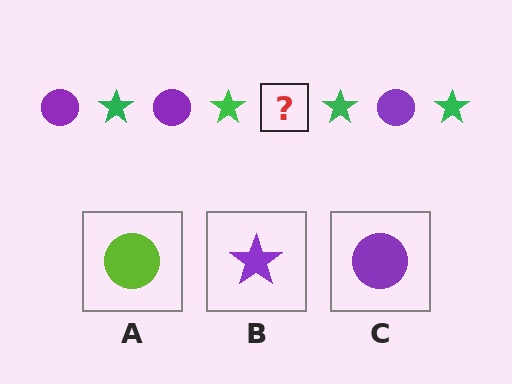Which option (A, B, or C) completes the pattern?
C.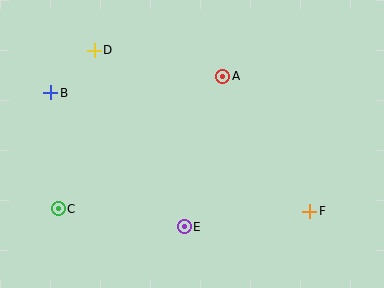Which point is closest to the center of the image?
Point A at (223, 76) is closest to the center.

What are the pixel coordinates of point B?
Point B is at (51, 93).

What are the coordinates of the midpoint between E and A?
The midpoint between E and A is at (204, 152).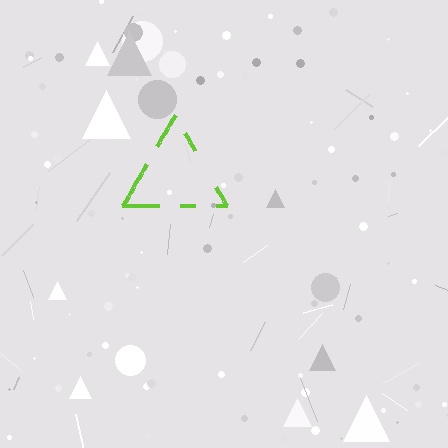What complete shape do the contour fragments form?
The contour fragments form a triangle.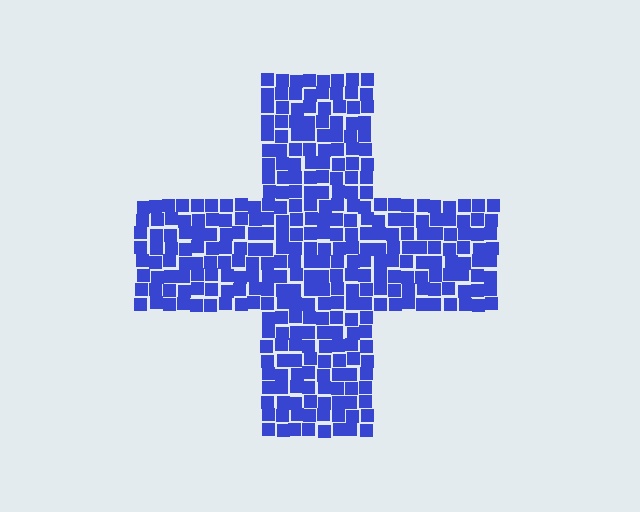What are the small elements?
The small elements are squares.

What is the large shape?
The large shape is a cross.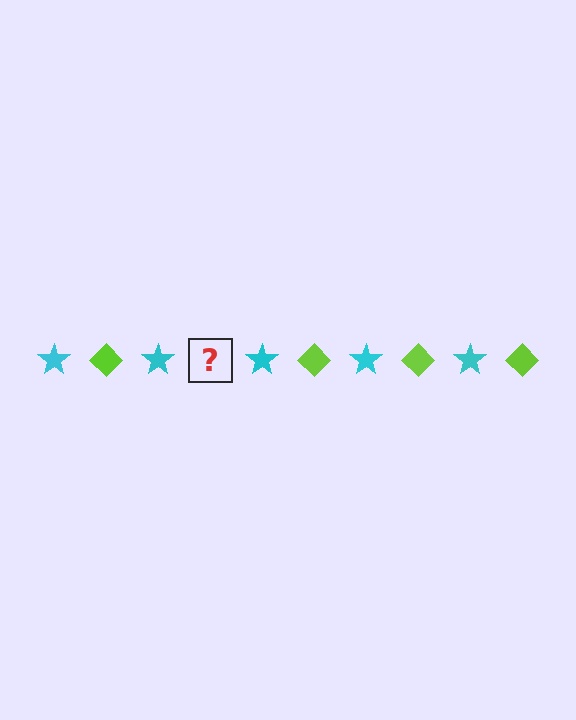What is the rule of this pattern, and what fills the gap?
The rule is that the pattern alternates between cyan star and lime diamond. The gap should be filled with a lime diamond.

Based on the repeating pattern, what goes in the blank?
The blank should be a lime diamond.